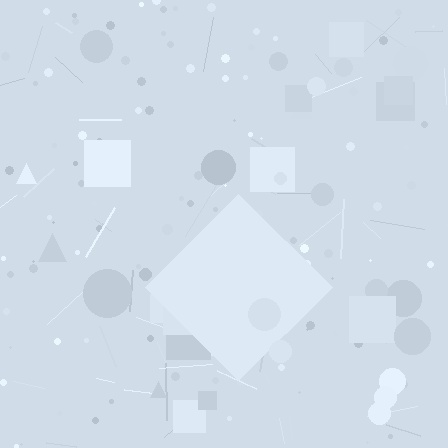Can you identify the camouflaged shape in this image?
The camouflaged shape is a diamond.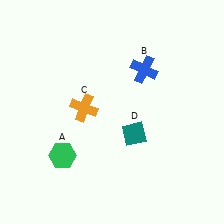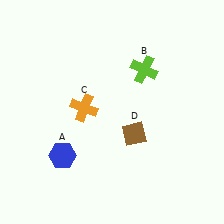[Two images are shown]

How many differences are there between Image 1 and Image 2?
There are 3 differences between the two images.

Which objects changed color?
A changed from green to blue. B changed from blue to lime. D changed from teal to brown.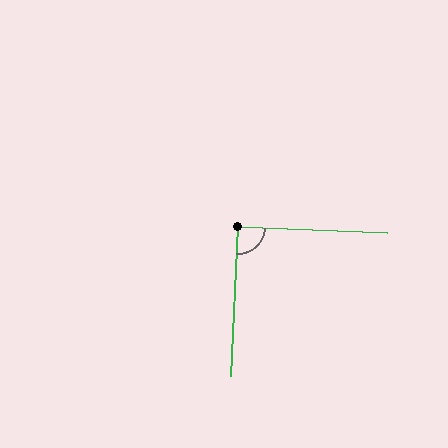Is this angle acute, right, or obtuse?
It is approximately a right angle.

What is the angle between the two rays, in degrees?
Approximately 90 degrees.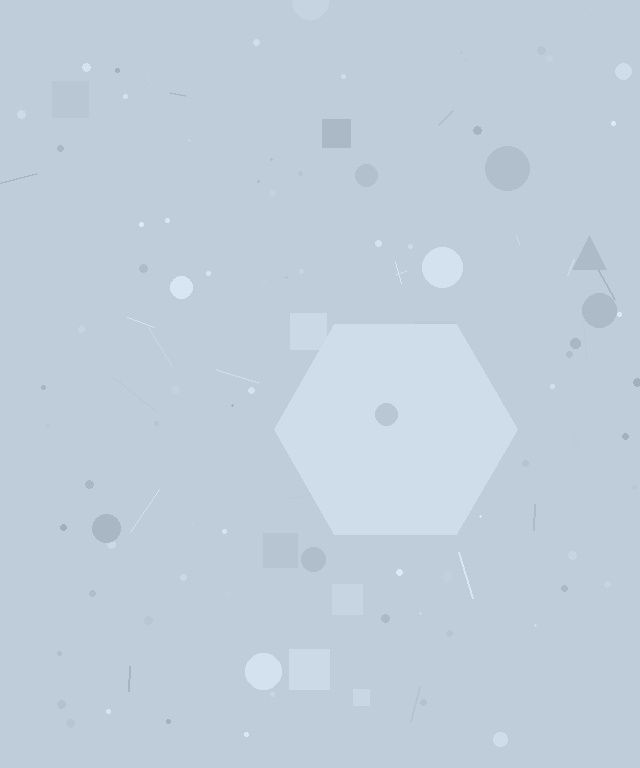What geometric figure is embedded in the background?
A hexagon is embedded in the background.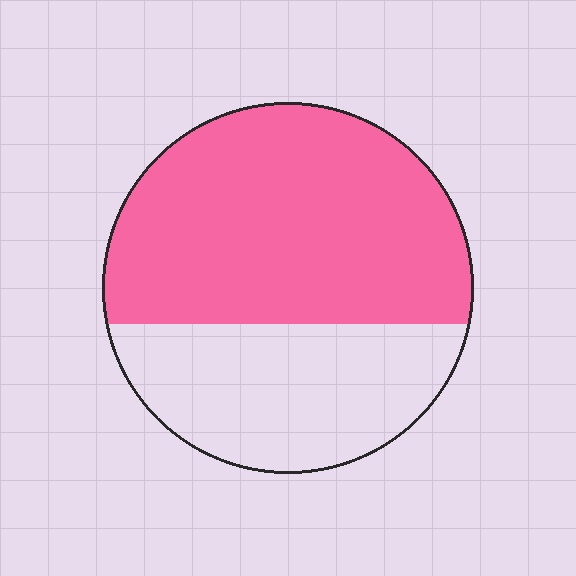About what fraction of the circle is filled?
About five eighths (5/8).